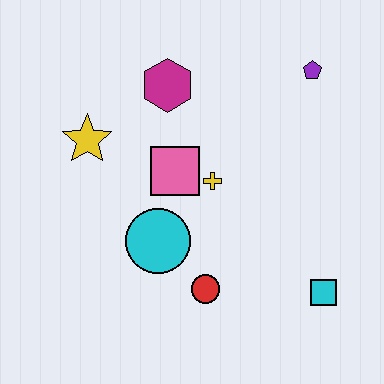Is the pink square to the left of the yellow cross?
Yes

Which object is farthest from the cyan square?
The yellow star is farthest from the cyan square.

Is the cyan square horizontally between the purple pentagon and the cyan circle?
No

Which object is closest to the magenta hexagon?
The pink square is closest to the magenta hexagon.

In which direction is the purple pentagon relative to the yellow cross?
The purple pentagon is above the yellow cross.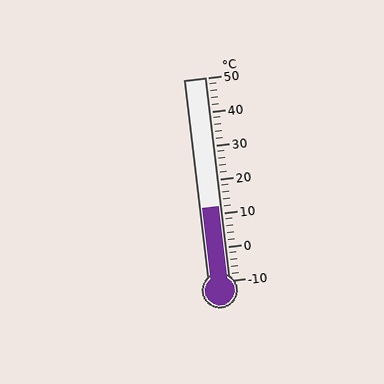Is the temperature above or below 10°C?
The temperature is above 10°C.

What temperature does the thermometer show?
The thermometer shows approximately 12°C.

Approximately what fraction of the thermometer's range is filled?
The thermometer is filled to approximately 35% of its range.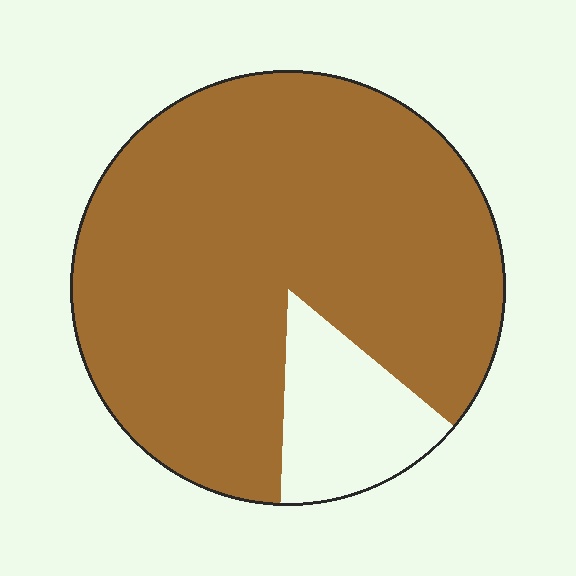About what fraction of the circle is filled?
About seven eighths (7/8).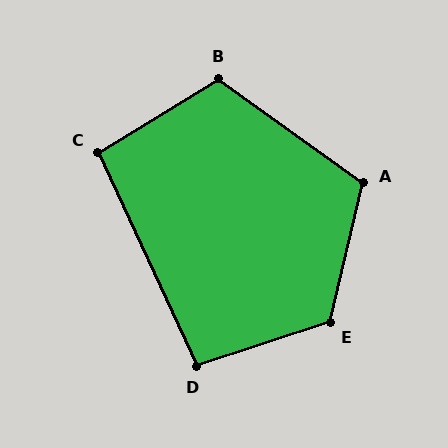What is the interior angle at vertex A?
Approximately 113 degrees (obtuse).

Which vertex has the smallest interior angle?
C, at approximately 97 degrees.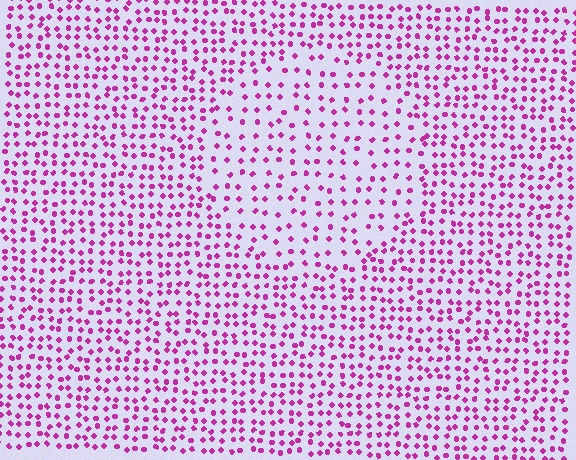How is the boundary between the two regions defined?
The boundary is defined by a change in element density (approximately 1.8x ratio). All elements are the same color, size, and shape.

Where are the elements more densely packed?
The elements are more densely packed outside the circle boundary.